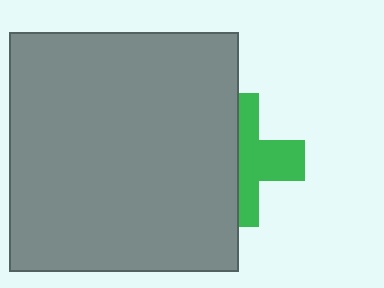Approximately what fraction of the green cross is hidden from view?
Roughly 51% of the green cross is hidden behind the gray rectangle.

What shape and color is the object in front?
The object in front is a gray rectangle.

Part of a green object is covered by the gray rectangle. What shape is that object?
It is a cross.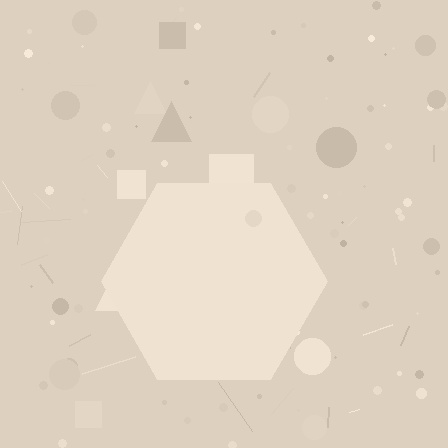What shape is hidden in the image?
A hexagon is hidden in the image.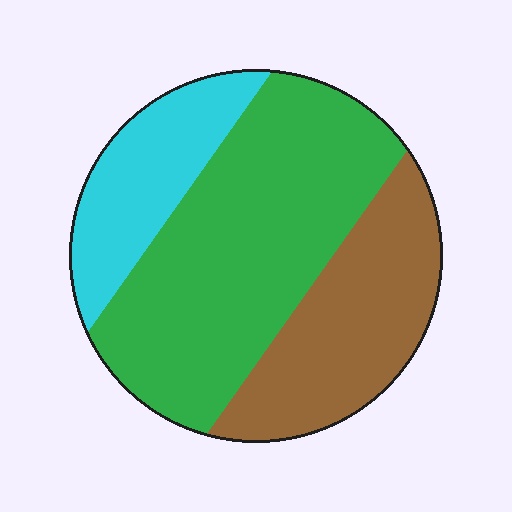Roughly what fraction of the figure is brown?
Brown covers about 30% of the figure.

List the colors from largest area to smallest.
From largest to smallest: green, brown, cyan.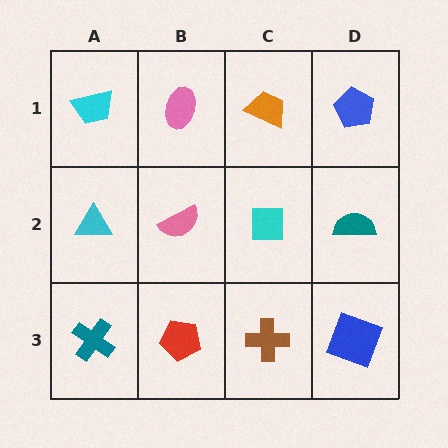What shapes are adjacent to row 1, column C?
A cyan square (row 2, column C), a pink ellipse (row 1, column B), a blue pentagon (row 1, column D).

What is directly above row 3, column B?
A pink semicircle.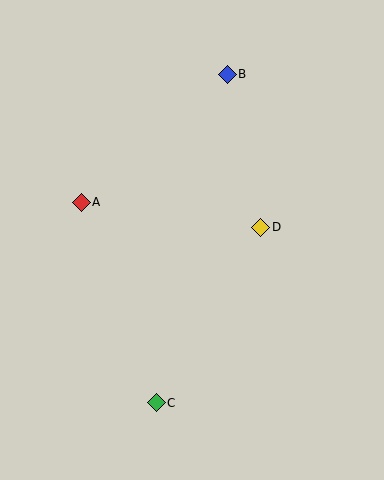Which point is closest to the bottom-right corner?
Point C is closest to the bottom-right corner.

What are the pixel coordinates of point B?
Point B is at (227, 74).